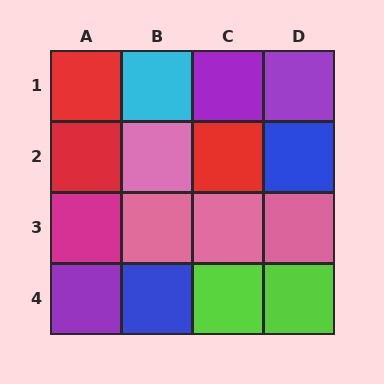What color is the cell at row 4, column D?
Lime.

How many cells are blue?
2 cells are blue.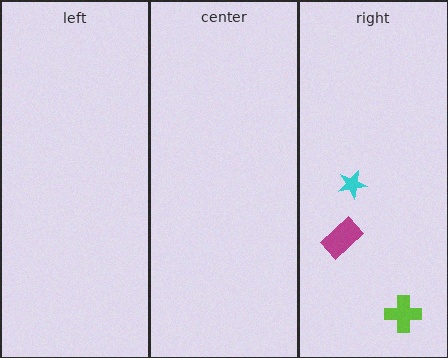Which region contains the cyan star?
The right region.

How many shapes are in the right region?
3.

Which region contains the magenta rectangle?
The right region.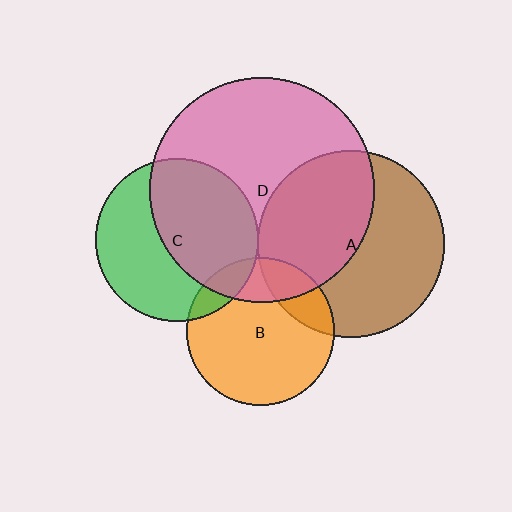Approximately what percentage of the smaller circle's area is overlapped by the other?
Approximately 5%.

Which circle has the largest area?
Circle D (pink).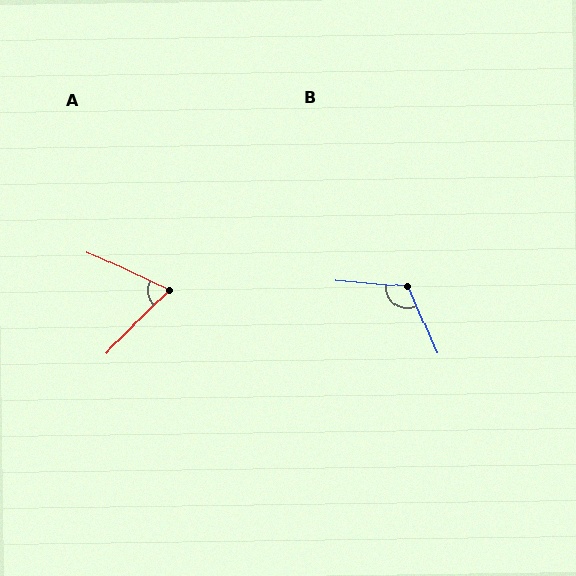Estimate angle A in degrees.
Approximately 69 degrees.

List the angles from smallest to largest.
A (69°), B (119°).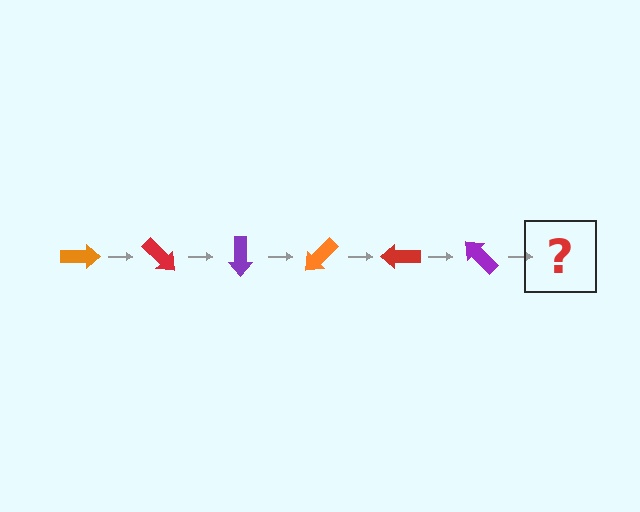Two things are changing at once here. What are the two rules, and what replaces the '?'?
The two rules are that it rotates 45 degrees each step and the color cycles through orange, red, and purple. The '?' should be an orange arrow, rotated 270 degrees from the start.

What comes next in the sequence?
The next element should be an orange arrow, rotated 270 degrees from the start.